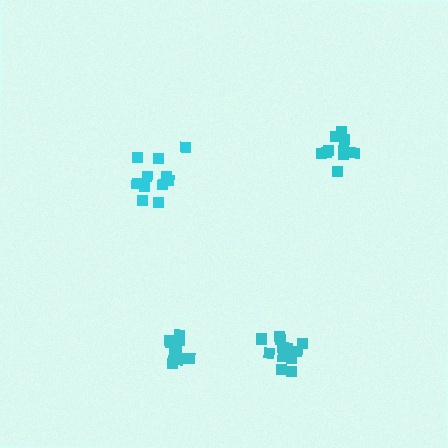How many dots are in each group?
Group 1: 11 dots, Group 2: 11 dots, Group 3: 12 dots, Group 4: 14 dots (48 total).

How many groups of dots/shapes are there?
There are 4 groups.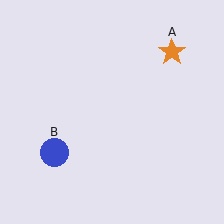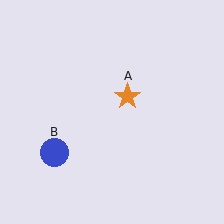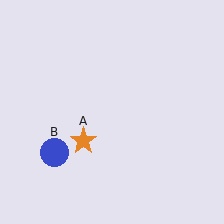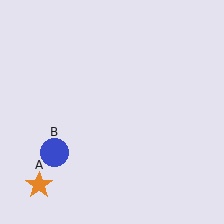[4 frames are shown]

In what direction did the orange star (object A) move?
The orange star (object A) moved down and to the left.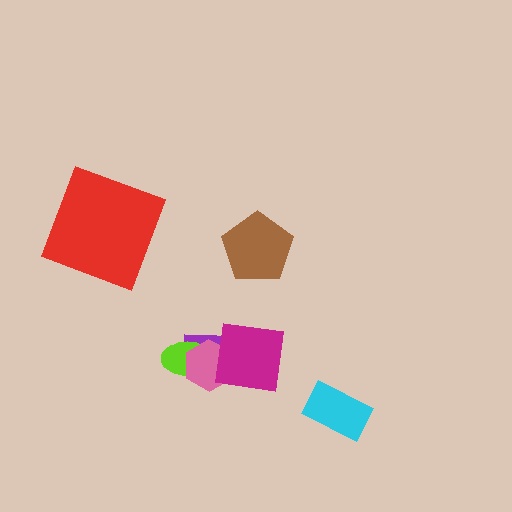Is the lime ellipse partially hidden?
Yes, it is partially covered by another shape.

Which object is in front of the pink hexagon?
The magenta square is in front of the pink hexagon.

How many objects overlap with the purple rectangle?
3 objects overlap with the purple rectangle.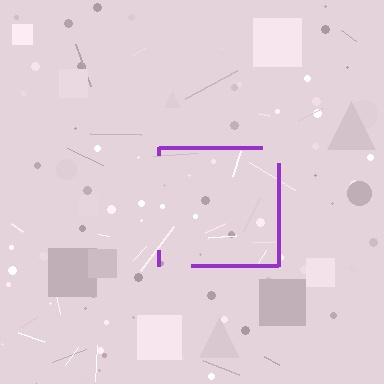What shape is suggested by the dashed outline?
The dashed outline suggests a square.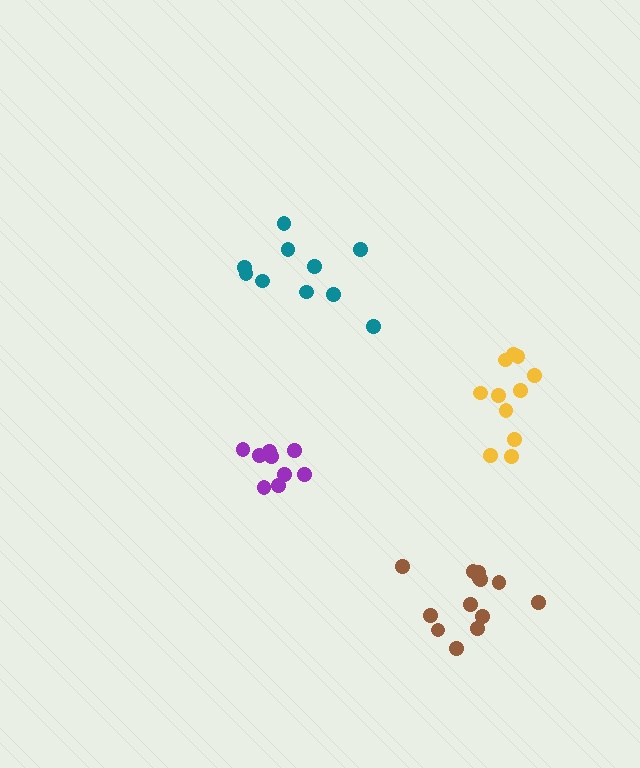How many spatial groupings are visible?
There are 4 spatial groupings.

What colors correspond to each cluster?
The clusters are colored: yellow, teal, purple, brown.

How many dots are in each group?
Group 1: 11 dots, Group 2: 10 dots, Group 3: 9 dots, Group 4: 13 dots (43 total).